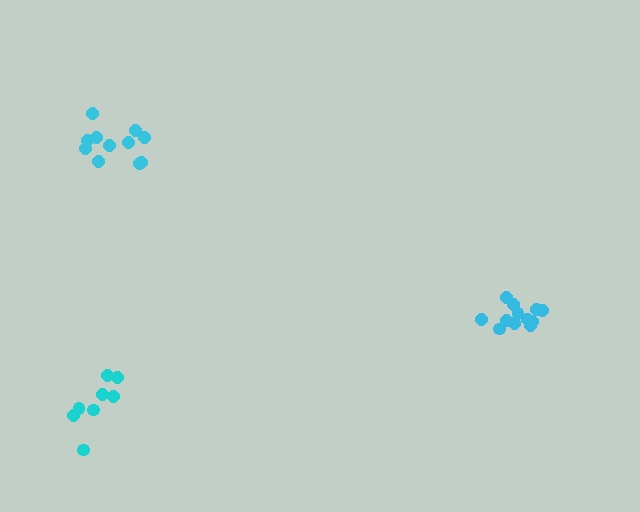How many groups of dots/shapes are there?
There are 3 groups.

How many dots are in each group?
Group 1: 8 dots, Group 2: 11 dots, Group 3: 12 dots (31 total).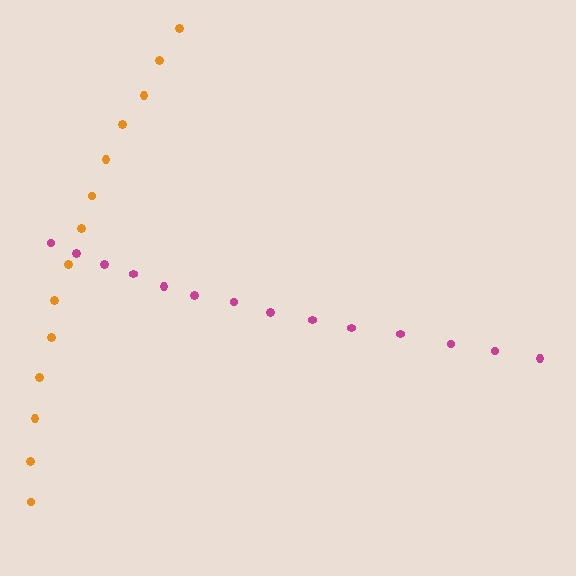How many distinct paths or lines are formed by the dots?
There are 2 distinct paths.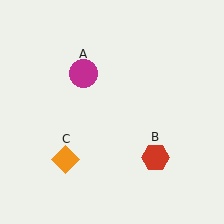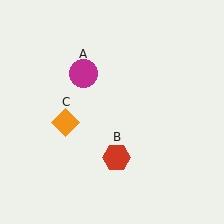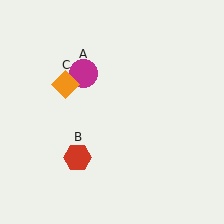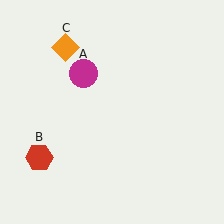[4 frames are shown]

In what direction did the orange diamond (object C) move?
The orange diamond (object C) moved up.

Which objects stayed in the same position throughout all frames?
Magenta circle (object A) remained stationary.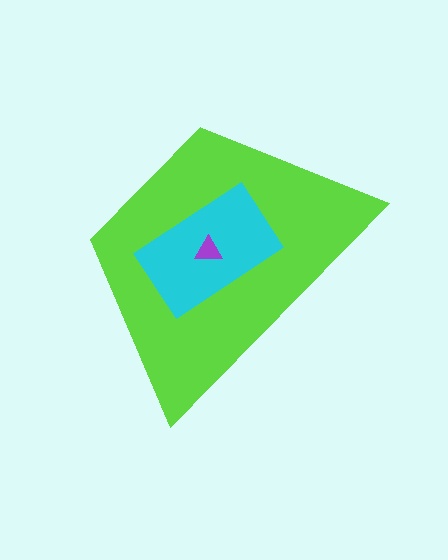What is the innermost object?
The purple triangle.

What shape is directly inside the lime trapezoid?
The cyan rectangle.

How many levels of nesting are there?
3.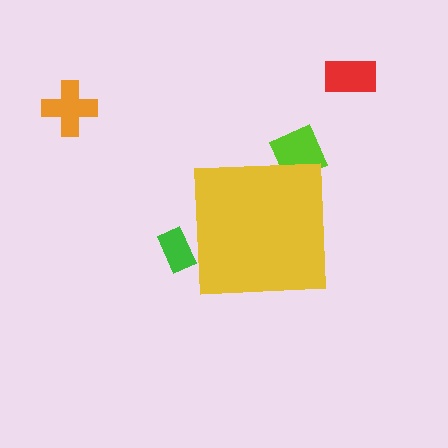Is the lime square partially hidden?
Yes, the lime square is partially hidden behind the yellow square.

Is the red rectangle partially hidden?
No, the red rectangle is fully visible.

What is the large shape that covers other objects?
A yellow square.